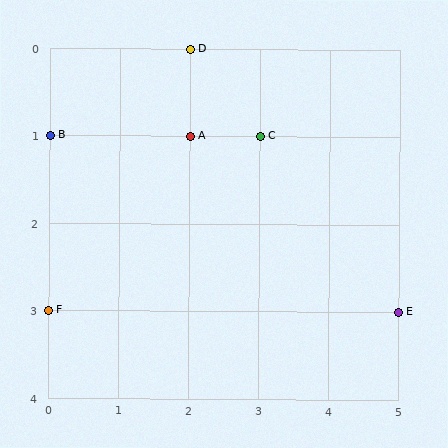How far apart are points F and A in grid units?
Points F and A are 2 columns and 2 rows apart (about 2.8 grid units diagonally).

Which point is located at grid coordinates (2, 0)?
Point D is at (2, 0).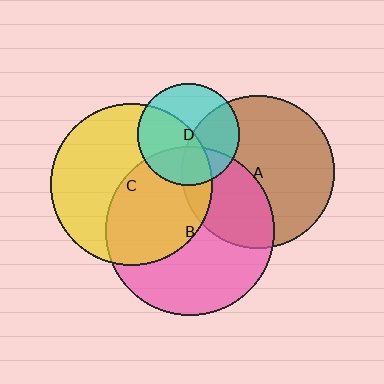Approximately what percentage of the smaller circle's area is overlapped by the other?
Approximately 40%.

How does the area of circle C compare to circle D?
Approximately 2.5 times.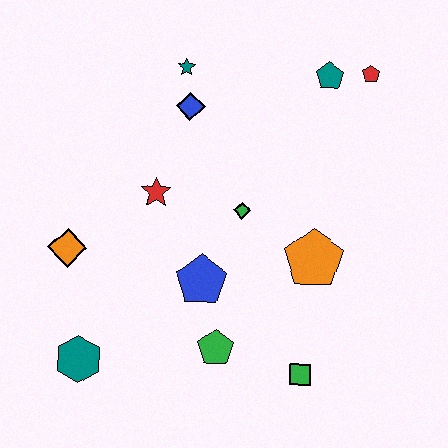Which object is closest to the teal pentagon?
The red pentagon is closest to the teal pentagon.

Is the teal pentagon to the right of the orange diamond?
Yes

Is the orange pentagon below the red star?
Yes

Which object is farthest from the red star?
The red pentagon is farthest from the red star.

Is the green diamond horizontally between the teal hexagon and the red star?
No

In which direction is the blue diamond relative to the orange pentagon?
The blue diamond is above the orange pentagon.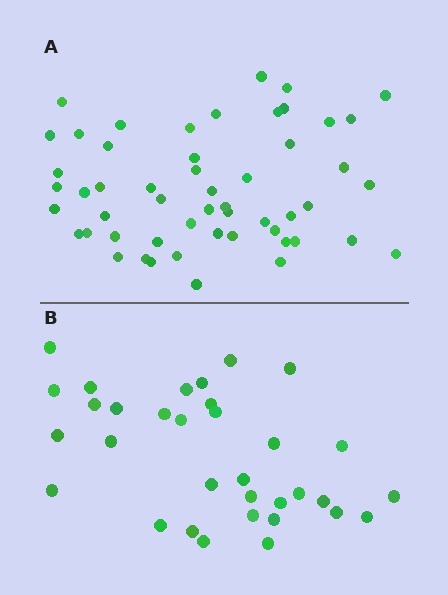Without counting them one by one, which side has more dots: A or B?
Region A (the top region) has more dots.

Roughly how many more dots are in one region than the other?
Region A has approximately 20 more dots than region B.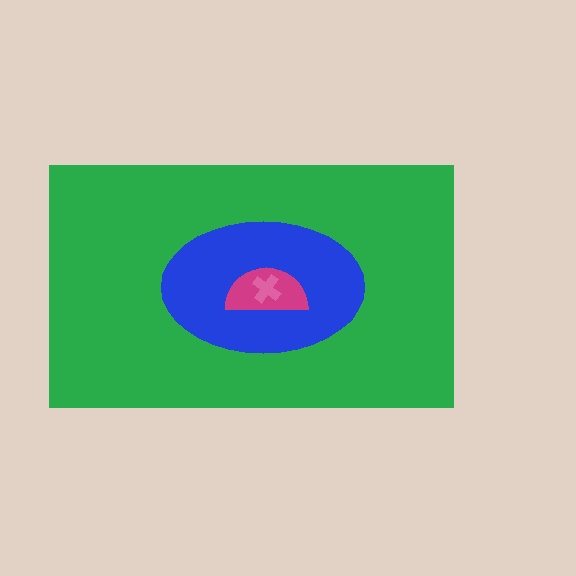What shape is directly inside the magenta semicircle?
The pink cross.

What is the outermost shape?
The green rectangle.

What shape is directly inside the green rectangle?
The blue ellipse.